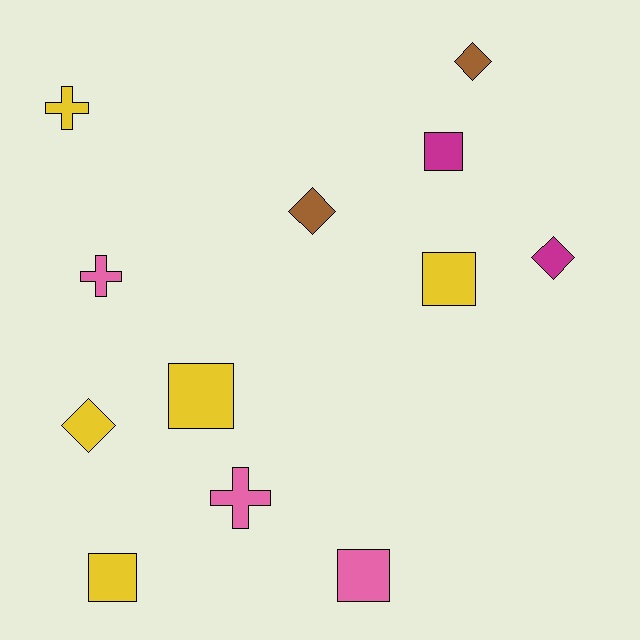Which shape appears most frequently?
Square, with 5 objects.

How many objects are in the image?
There are 12 objects.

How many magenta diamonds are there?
There is 1 magenta diamond.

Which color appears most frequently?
Yellow, with 5 objects.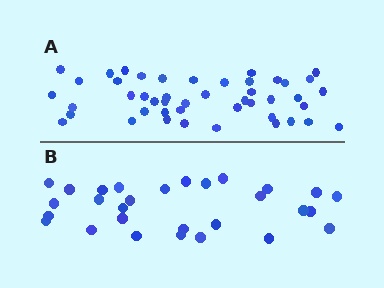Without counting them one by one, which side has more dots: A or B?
Region A (the top region) has more dots.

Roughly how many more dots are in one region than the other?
Region A has approximately 15 more dots than region B.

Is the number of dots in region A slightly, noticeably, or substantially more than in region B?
Region A has substantially more. The ratio is roughly 1.6 to 1.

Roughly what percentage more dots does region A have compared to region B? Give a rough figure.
About 60% more.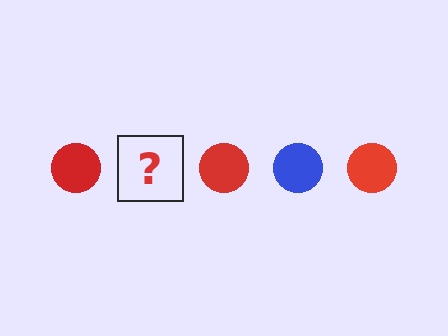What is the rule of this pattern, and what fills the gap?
The rule is that the pattern cycles through red, blue circles. The gap should be filled with a blue circle.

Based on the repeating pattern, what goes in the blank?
The blank should be a blue circle.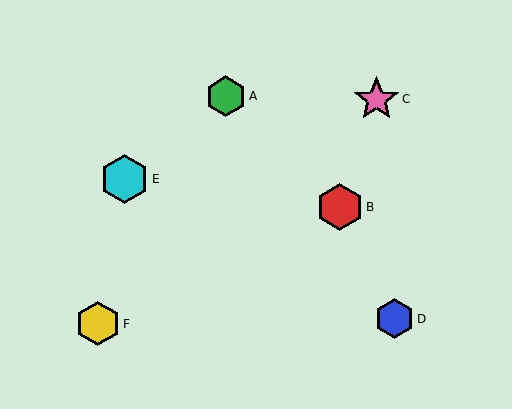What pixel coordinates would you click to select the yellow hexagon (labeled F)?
Click at (98, 324) to select the yellow hexagon F.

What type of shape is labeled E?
Shape E is a cyan hexagon.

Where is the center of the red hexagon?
The center of the red hexagon is at (340, 207).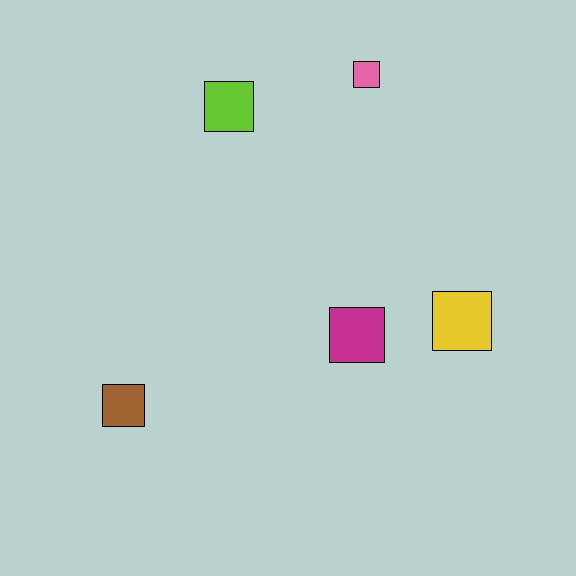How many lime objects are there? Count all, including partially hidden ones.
There is 1 lime object.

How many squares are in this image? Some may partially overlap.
There are 5 squares.